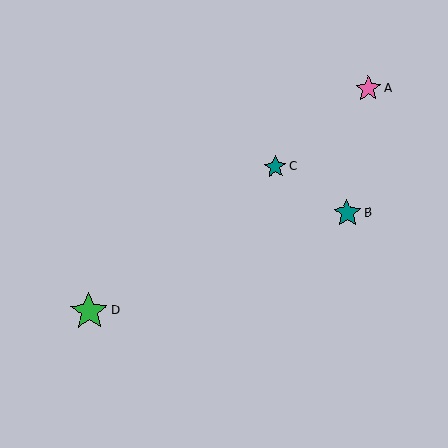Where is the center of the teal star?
The center of the teal star is at (347, 213).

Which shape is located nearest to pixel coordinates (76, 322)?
The green star (labeled D) at (89, 311) is nearest to that location.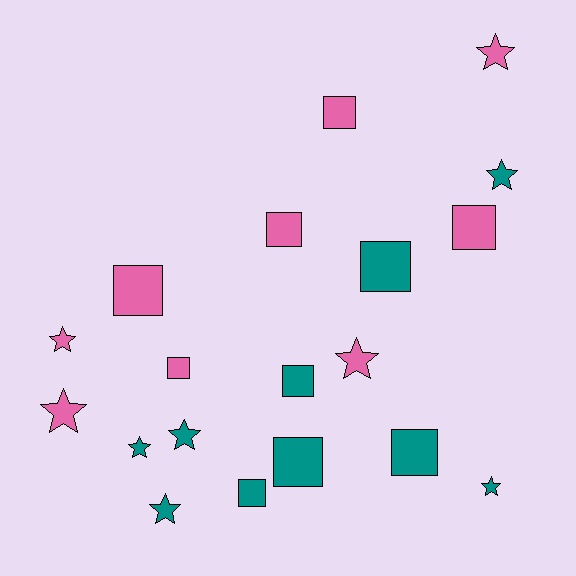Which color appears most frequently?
Teal, with 10 objects.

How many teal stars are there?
There are 5 teal stars.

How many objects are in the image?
There are 19 objects.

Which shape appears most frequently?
Square, with 10 objects.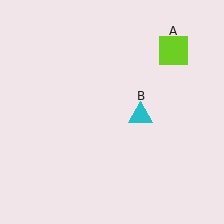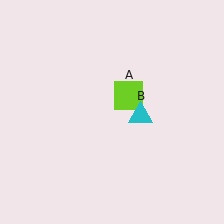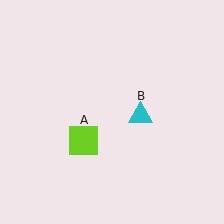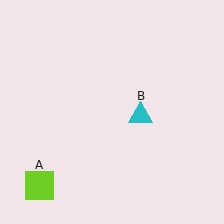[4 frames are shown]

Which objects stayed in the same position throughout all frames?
Cyan triangle (object B) remained stationary.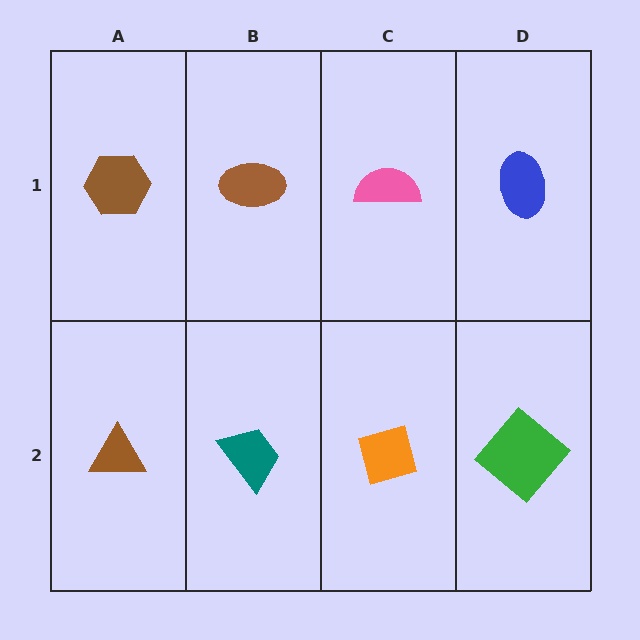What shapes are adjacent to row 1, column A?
A brown triangle (row 2, column A), a brown ellipse (row 1, column B).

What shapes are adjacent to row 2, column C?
A pink semicircle (row 1, column C), a teal trapezoid (row 2, column B), a green diamond (row 2, column D).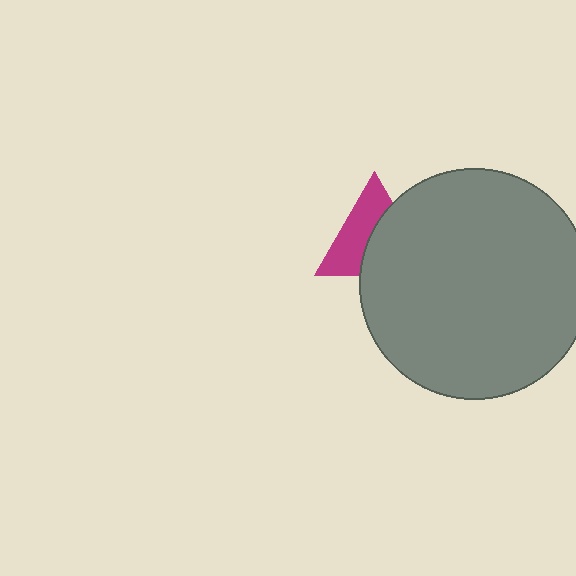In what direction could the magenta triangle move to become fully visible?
The magenta triangle could move left. That would shift it out from behind the gray circle entirely.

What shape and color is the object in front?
The object in front is a gray circle.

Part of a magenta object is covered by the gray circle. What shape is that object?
It is a triangle.